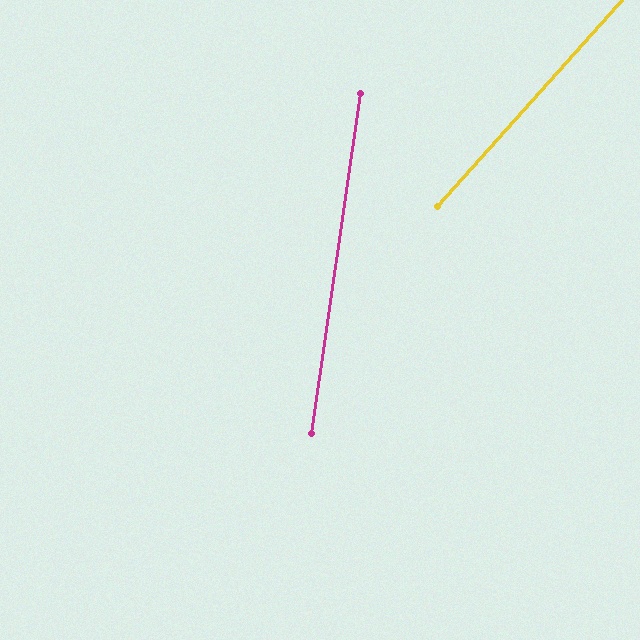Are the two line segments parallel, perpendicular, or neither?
Neither parallel nor perpendicular — they differ by about 34°.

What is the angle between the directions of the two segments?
Approximately 34 degrees.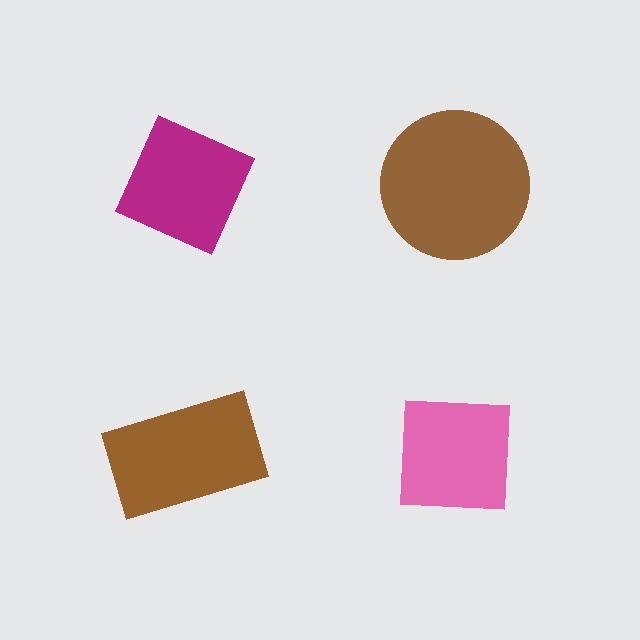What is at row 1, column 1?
A magenta diamond.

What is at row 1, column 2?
A brown circle.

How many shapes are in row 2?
2 shapes.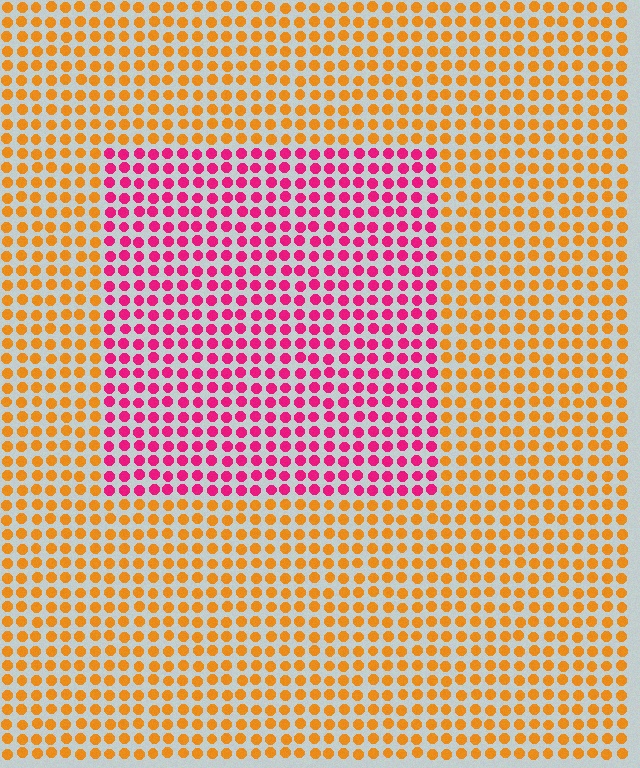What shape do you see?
I see a rectangle.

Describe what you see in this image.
The image is filled with small orange elements in a uniform arrangement. A rectangle-shaped region is visible where the elements are tinted to a slightly different hue, forming a subtle color boundary.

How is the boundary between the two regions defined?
The boundary is defined purely by a slight shift in hue (about 62 degrees). Spacing, size, and orientation are identical on both sides.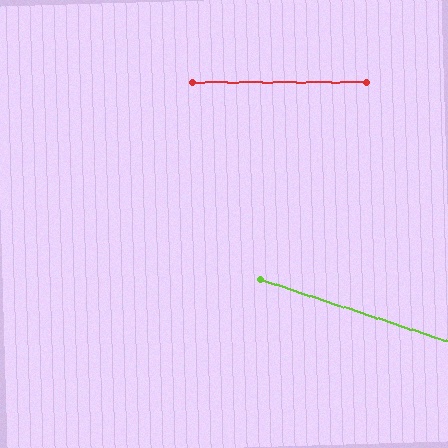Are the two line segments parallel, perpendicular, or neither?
Neither parallel nor perpendicular — they differ by about 18°.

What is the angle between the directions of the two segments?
Approximately 18 degrees.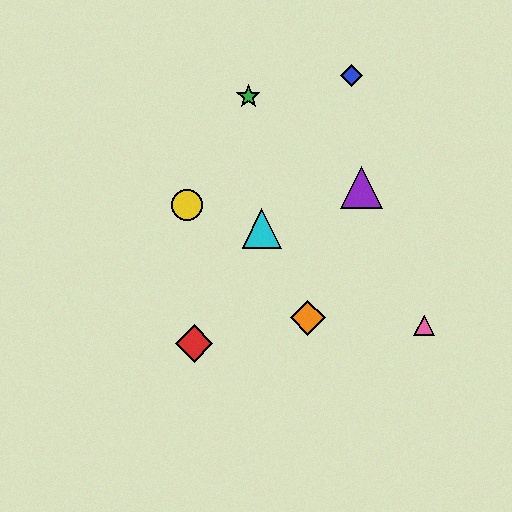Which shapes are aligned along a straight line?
The red diamond, the blue diamond, the cyan triangle are aligned along a straight line.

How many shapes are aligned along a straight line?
3 shapes (the red diamond, the blue diamond, the cyan triangle) are aligned along a straight line.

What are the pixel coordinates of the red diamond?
The red diamond is at (194, 344).